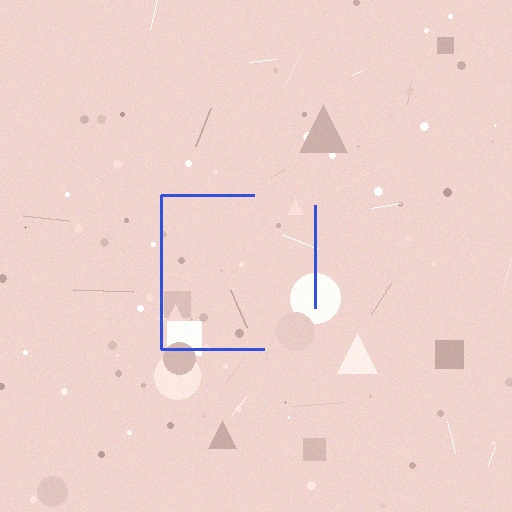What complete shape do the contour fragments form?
The contour fragments form a square.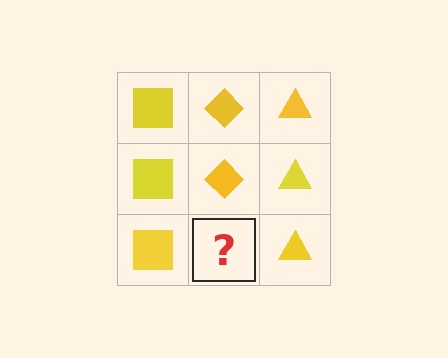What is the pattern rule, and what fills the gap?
The rule is that each column has a consistent shape. The gap should be filled with a yellow diamond.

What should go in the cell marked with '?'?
The missing cell should contain a yellow diamond.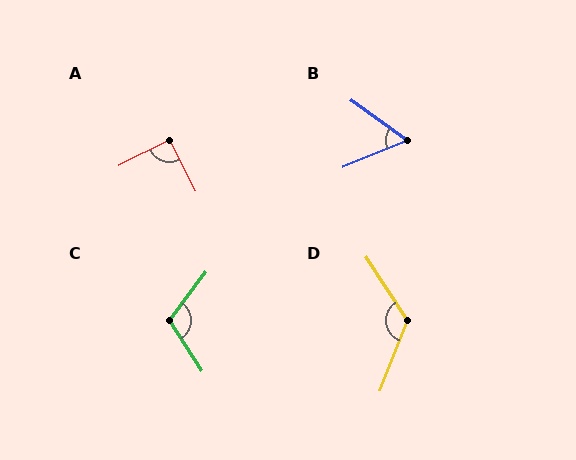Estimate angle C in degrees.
Approximately 110 degrees.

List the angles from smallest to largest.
B (58°), A (90°), C (110°), D (125°).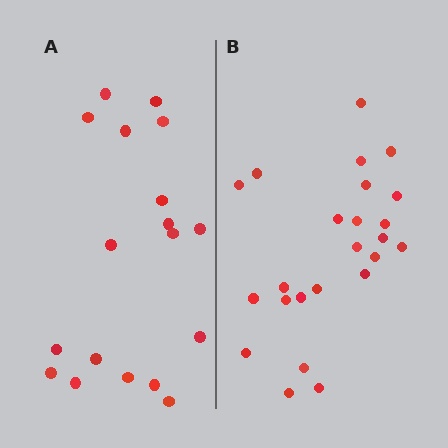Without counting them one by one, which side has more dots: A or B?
Region B (the right region) has more dots.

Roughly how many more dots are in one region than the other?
Region B has about 6 more dots than region A.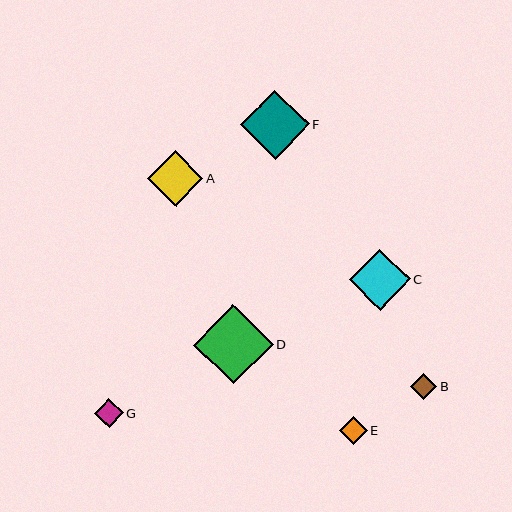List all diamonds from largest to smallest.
From largest to smallest: D, F, C, A, G, E, B.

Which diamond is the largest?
Diamond D is the largest with a size of approximately 79 pixels.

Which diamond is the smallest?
Diamond B is the smallest with a size of approximately 26 pixels.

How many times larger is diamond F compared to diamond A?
Diamond F is approximately 1.2 times the size of diamond A.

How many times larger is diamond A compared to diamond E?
Diamond A is approximately 2.0 times the size of diamond E.